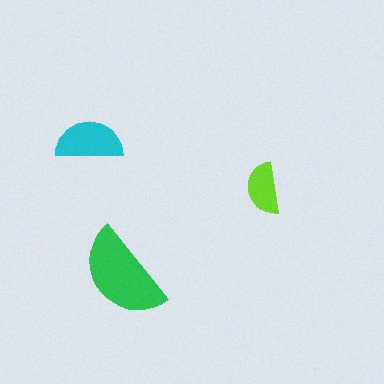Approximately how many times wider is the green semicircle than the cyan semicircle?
About 1.5 times wider.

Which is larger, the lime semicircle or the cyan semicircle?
The cyan one.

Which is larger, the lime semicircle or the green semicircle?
The green one.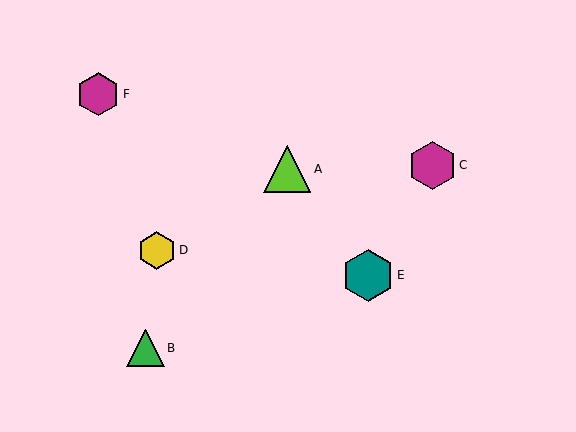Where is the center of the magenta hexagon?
The center of the magenta hexagon is at (98, 94).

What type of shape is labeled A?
Shape A is a lime triangle.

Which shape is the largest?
The teal hexagon (labeled E) is the largest.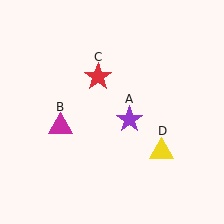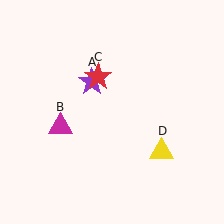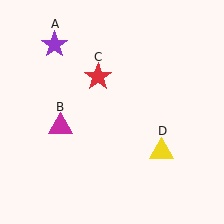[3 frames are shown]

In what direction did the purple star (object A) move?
The purple star (object A) moved up and to the left.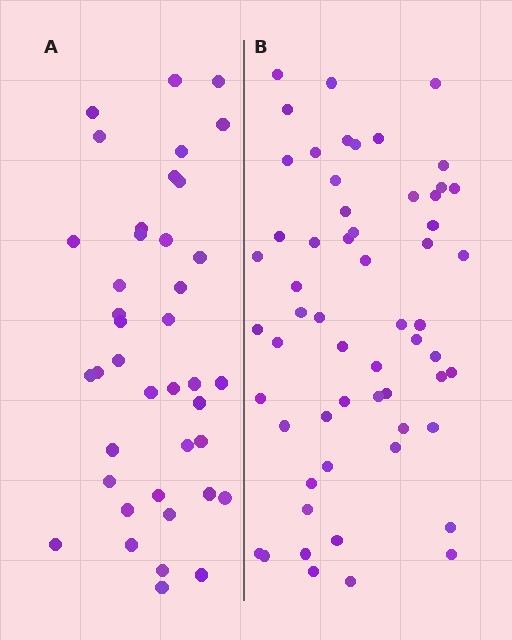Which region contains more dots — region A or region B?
Region B (the right region) has more dots.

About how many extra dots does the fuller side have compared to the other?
Region B has approximately 20 more dots than region A.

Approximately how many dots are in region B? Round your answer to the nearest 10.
About 60 dots. (The exact count is 58, which rounds to 60.)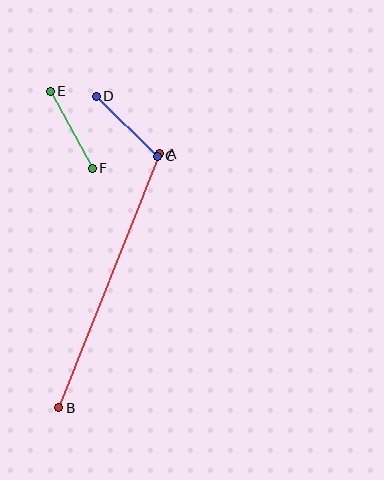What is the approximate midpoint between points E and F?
The midpoint is at approximately (71, 130) pixels.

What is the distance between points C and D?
The distance is approximately 86 pixels.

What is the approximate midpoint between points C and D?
The midpoint is at approximately (127, 126) pixels.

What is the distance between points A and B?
The distance is approximately 273 pixels.